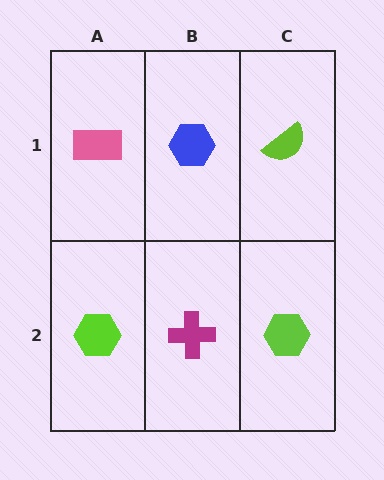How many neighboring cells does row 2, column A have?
2.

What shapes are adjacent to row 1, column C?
A lime hexagon (row 2, column C), a blue hexagon (row 1, column B).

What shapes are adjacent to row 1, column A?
A lime hexagon (row 2, column A), a blue hexagon (row 1, column B).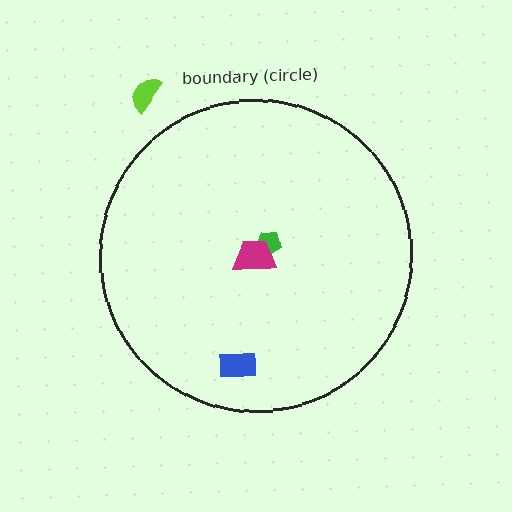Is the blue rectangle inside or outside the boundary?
Inside.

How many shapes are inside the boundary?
3 inside, 1 outside.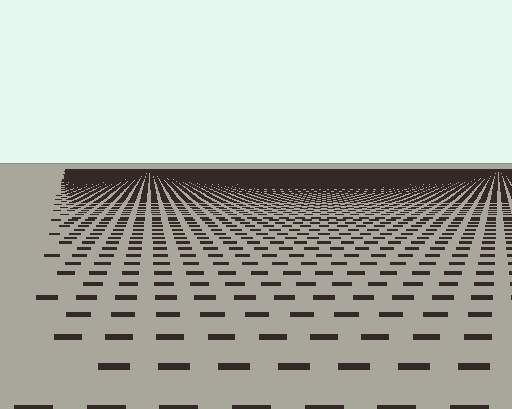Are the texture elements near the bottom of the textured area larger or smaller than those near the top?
Larger. Near the bottom, elements are closer to the viewer and appear at a bigger on-screen size.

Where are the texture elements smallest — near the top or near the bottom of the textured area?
Near the top.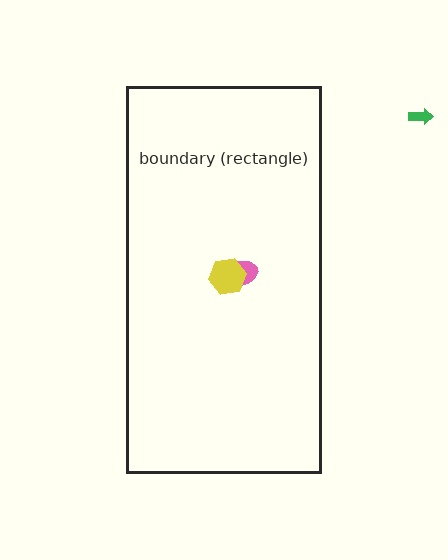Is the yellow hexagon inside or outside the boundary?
Inside.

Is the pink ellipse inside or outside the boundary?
Inside.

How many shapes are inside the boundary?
2 inside, 1 outside.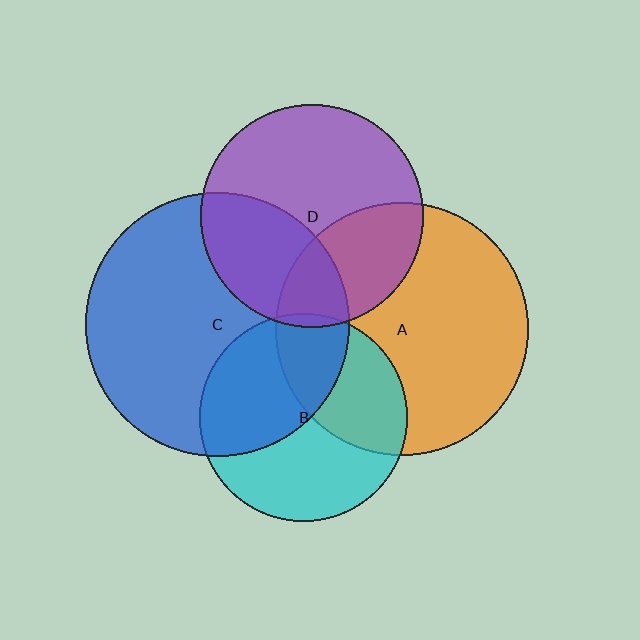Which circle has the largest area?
Circle C (blue).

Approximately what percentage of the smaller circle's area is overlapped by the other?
Approximately 35%.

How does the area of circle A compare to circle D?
Approximately 1.3 times.